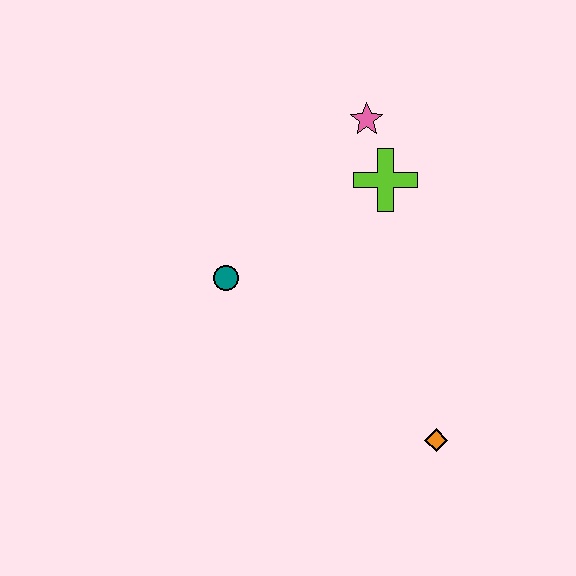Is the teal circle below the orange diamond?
No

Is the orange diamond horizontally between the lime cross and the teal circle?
No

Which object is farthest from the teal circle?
The orange diamond is farthest from the teal circle.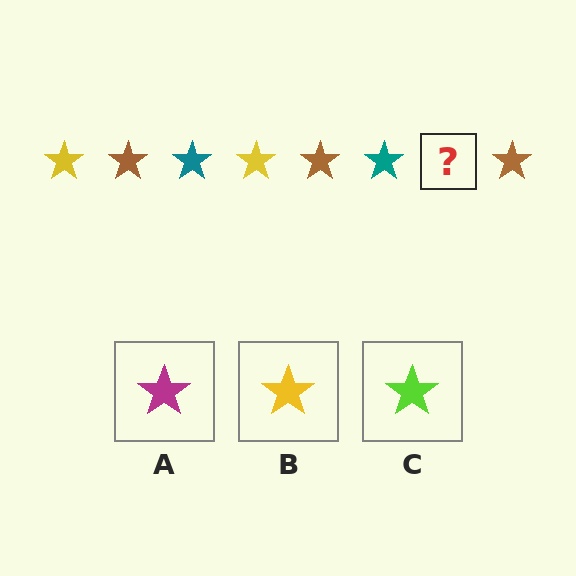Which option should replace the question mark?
Option B.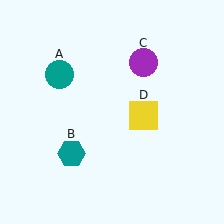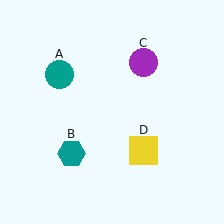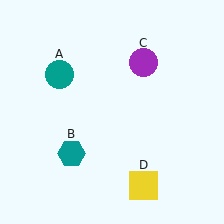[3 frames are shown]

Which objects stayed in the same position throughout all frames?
Teal circle (object A) and teal hexagon (object B) and purple circle (object C) remained stationary.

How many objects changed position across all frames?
1 object changed position: yellow square (object D).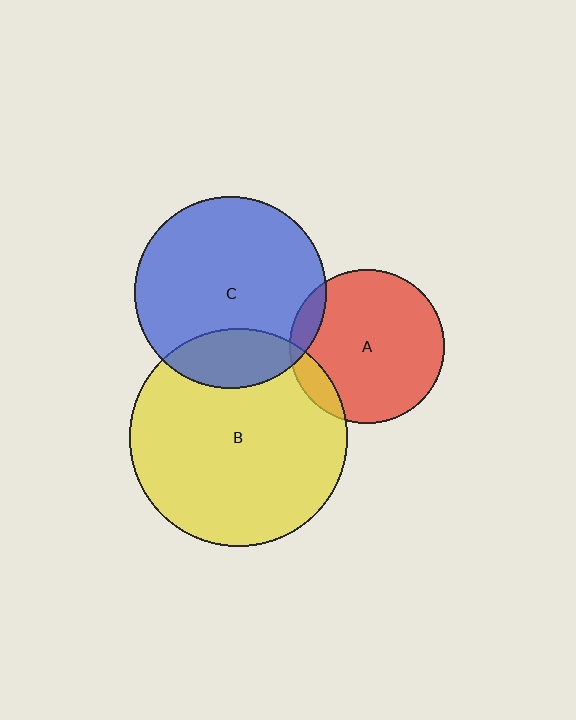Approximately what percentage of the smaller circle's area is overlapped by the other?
Approximately 10%.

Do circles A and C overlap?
Yes.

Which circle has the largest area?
Circle B (yellow).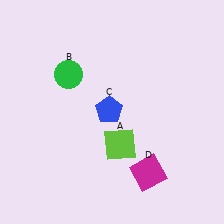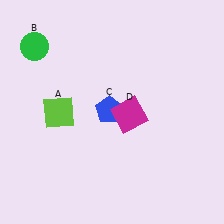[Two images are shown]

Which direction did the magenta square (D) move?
The magenta square (D) moved up.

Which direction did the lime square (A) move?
The lime square (A) moved left.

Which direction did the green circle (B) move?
The green circle (B) moved left.